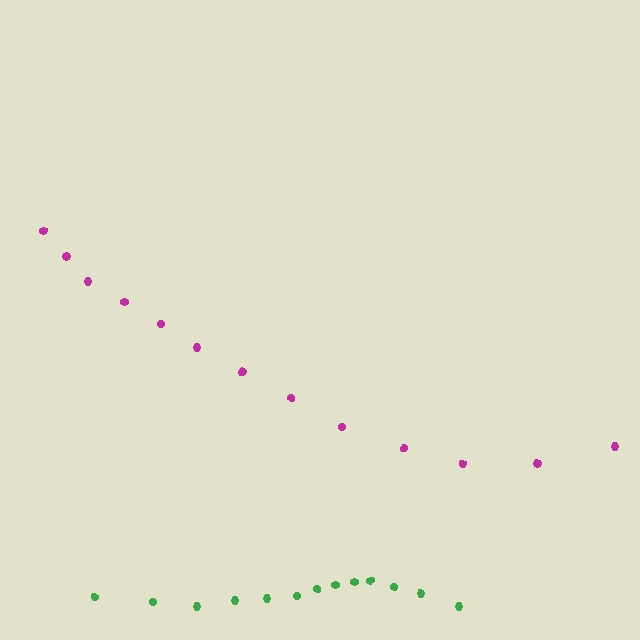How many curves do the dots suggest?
There are 2 distinct paths.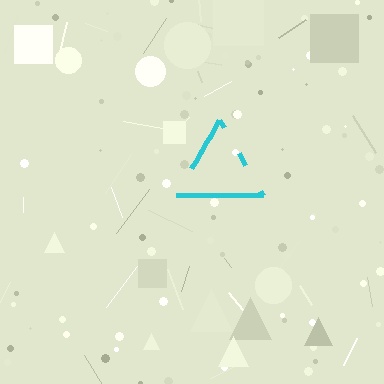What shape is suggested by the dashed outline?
The dashed outline suggests a triangle.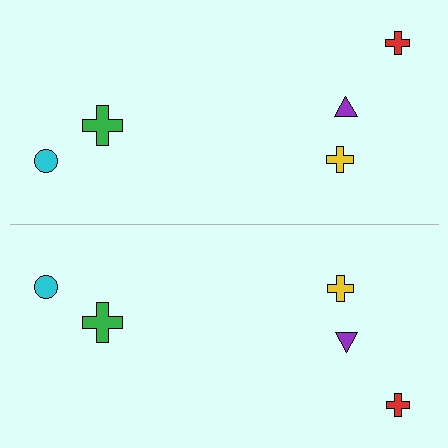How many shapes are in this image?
There are 10 shapes in this image.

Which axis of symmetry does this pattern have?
The pattern has a horizontal axis of symmetry running through the center of the image.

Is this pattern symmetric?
Yes, this pattern has bilateral (reflection) symmetry.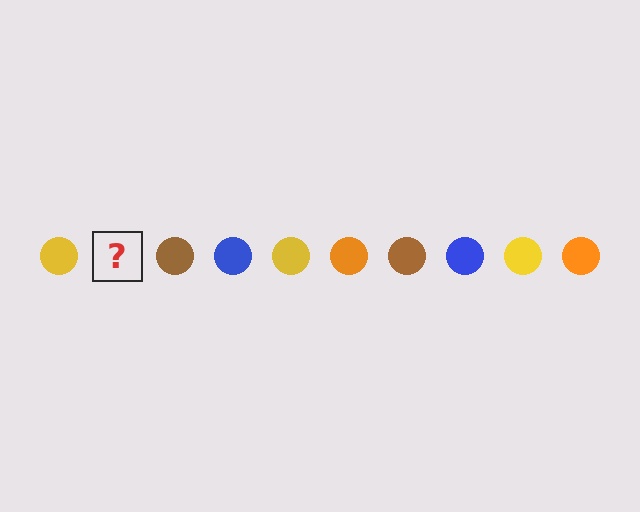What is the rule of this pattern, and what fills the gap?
The rule is that the pattern cycles through yellow, orange, brown, blue circles. The gap should be filled with an orange circle.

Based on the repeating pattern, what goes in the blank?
The blank should be an orange circle.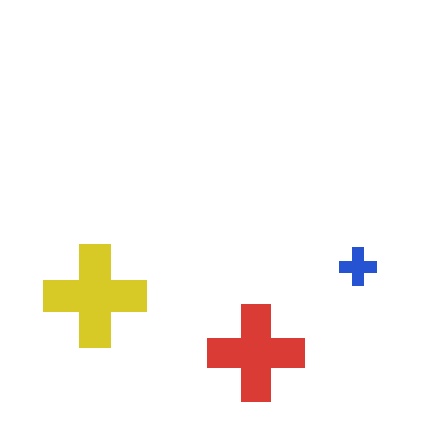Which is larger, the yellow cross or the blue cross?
The yellow one.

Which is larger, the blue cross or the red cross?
The red one.